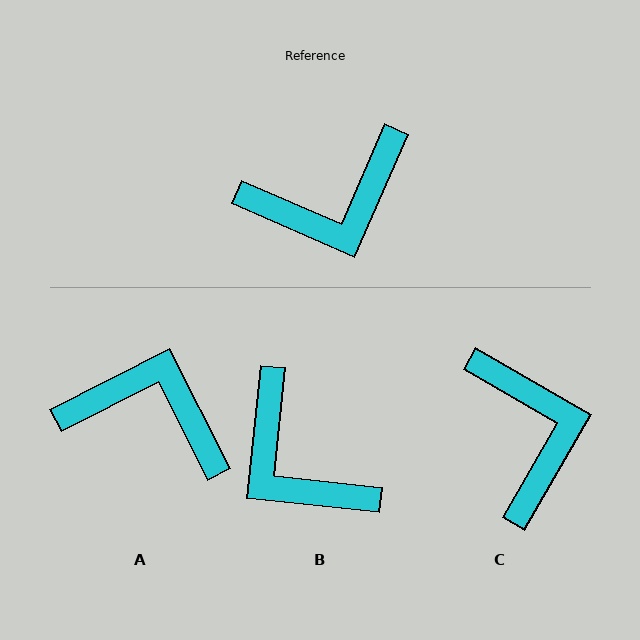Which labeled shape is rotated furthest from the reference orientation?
A, about 140 degrees away.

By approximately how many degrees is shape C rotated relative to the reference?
Approximately 83 degrees counter-clockwise.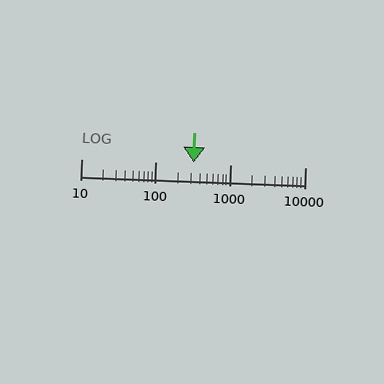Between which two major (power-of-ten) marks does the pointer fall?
The pointer is between 100 and 1000.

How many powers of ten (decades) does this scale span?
The scale spans 3 decades, from 10 to 10000.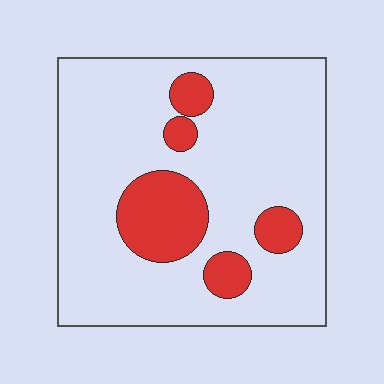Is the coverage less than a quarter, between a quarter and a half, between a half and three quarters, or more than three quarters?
Less than a quarter.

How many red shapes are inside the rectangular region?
5.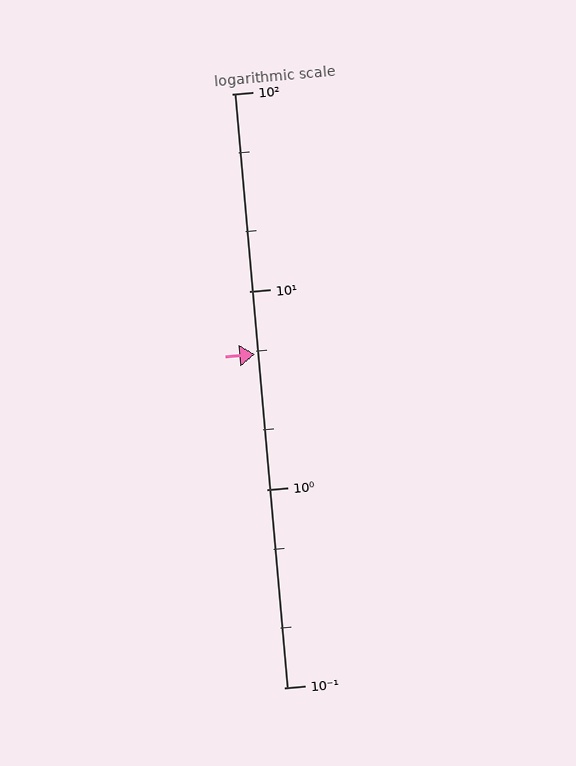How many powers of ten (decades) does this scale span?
The scale spans 3 decades, from 0.1 to 100.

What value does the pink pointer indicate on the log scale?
The pointer indicates approximately 4.8.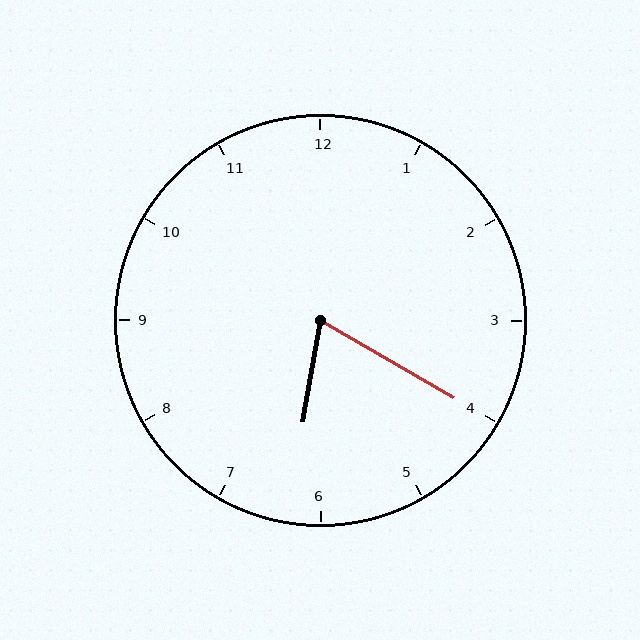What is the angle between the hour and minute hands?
Approximately 70 degrees.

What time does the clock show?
6:20.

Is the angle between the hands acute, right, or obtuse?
It is acute.